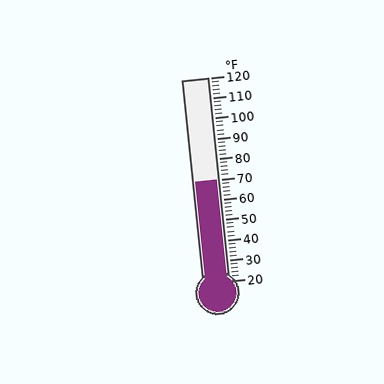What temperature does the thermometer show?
The thermometer shows approximately 70°F.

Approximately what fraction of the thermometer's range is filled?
The thermometer is filled to approximately 50% of its range.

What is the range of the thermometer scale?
The thermometer scale ranges from 20°F to 120°F.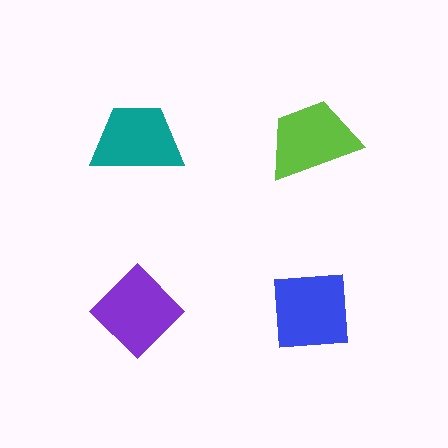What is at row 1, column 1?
A teal trapezoid.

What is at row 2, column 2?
A blue square.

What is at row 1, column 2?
A lime trapezoid.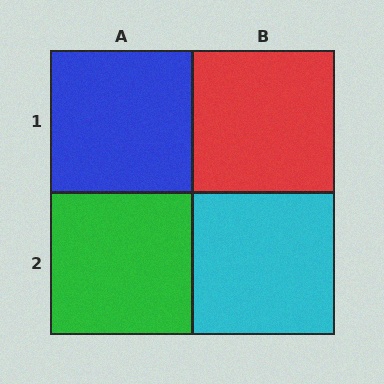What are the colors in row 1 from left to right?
Blue, red.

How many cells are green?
1 cell is green.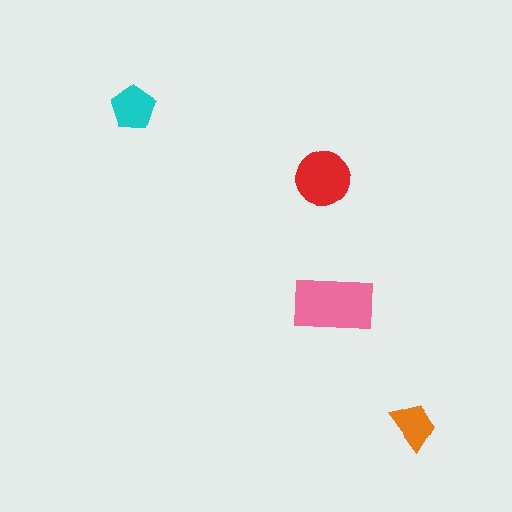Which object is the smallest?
The orange trapezoid.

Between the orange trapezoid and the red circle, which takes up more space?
The red circle.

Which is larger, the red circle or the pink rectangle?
The pink rectangle.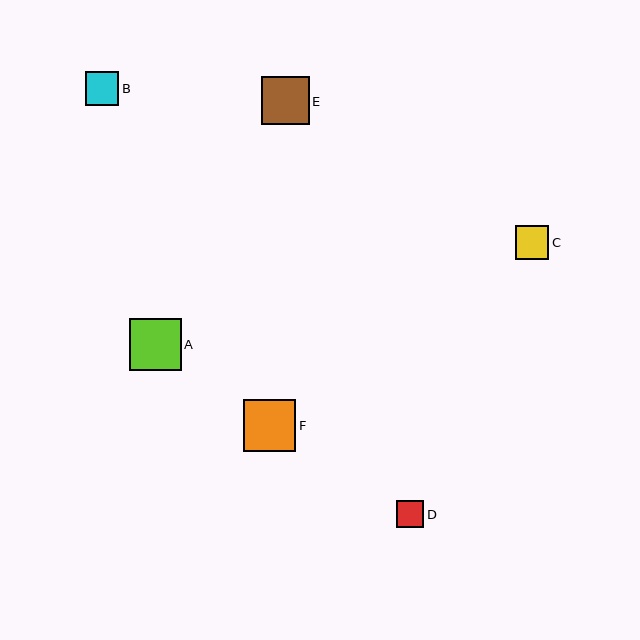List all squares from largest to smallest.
From largest to smallest: A, F, E, B, C, D.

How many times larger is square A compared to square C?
Square A is approximately 1.6 times the size of square C.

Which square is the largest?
Square A is the largest with a size of approximately 52 pixels.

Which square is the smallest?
Square D is the smallest with a size of approximately 27 pixels.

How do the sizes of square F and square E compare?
Square F and square E are approximately the same size.